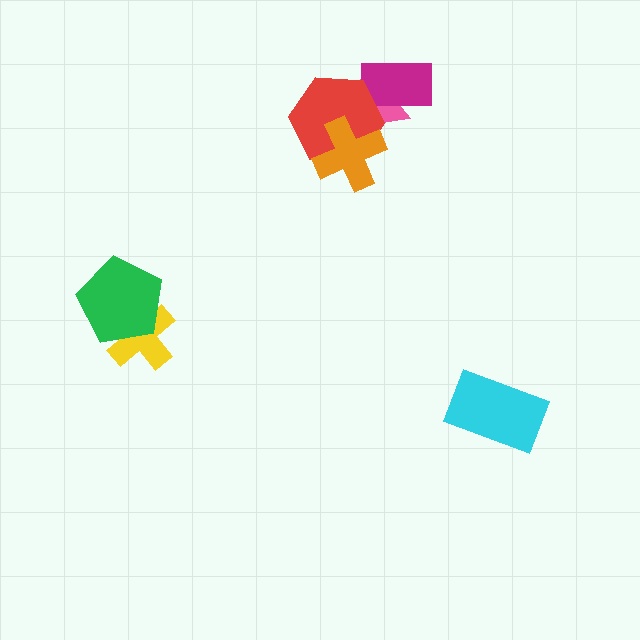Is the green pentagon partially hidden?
No, no other shape covers it.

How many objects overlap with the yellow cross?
1 object overlaps with the yellow cross.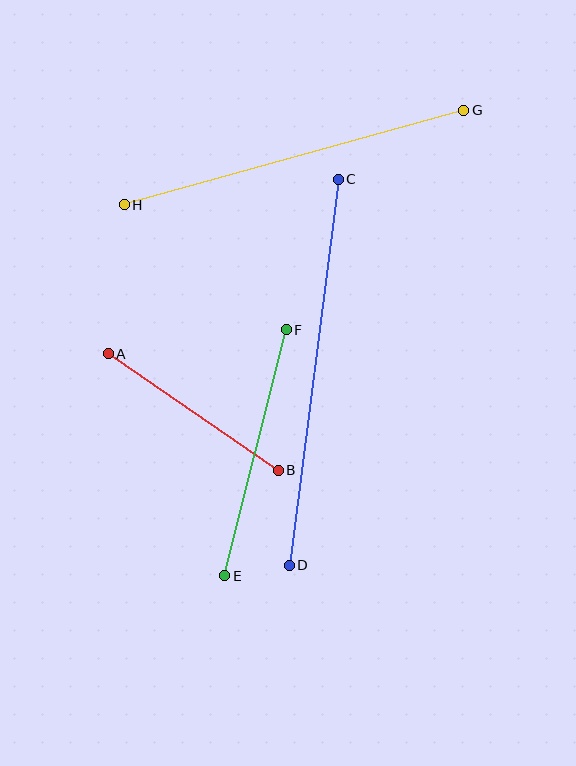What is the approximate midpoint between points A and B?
The midpoint is at approximately (193, 412) pixels.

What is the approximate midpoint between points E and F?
The midpoint is at approximately (255, 453) pixels.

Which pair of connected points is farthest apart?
Points C and D are farthest apart.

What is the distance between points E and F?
The distance is approximately 254 pixels.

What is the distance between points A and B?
The distance is approximately 206 pixels.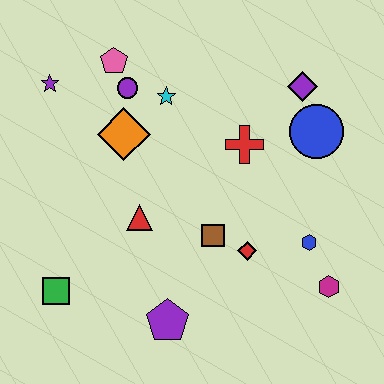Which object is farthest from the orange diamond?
The magenta hexagon is farthest from the orange diamond.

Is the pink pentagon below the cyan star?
No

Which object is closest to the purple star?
The pink pentagon is closest to the purple star.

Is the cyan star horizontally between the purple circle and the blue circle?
Yes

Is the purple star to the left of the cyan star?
Yes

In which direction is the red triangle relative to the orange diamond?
The red triangle is below the orange diamond.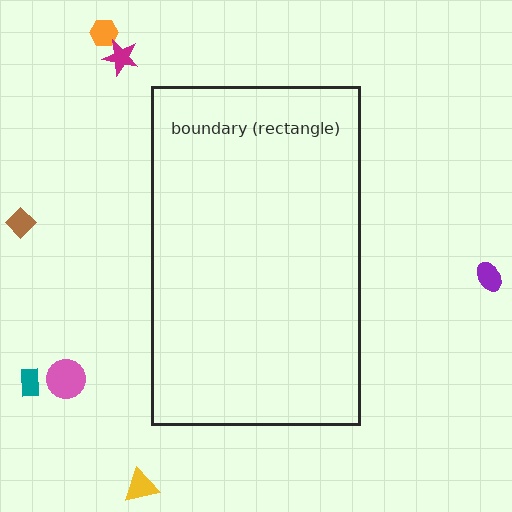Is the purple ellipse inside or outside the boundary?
Outside.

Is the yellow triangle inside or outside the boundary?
Outside.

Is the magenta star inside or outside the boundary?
Outside.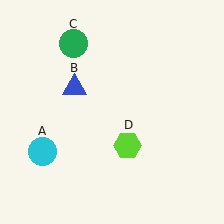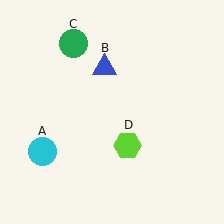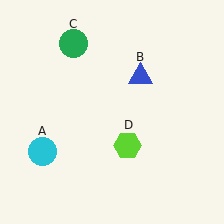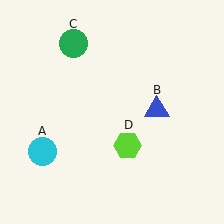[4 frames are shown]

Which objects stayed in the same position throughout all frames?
Cyan circle (object A) and green circle (object C) and lime hexagon (object D) remained stationary.